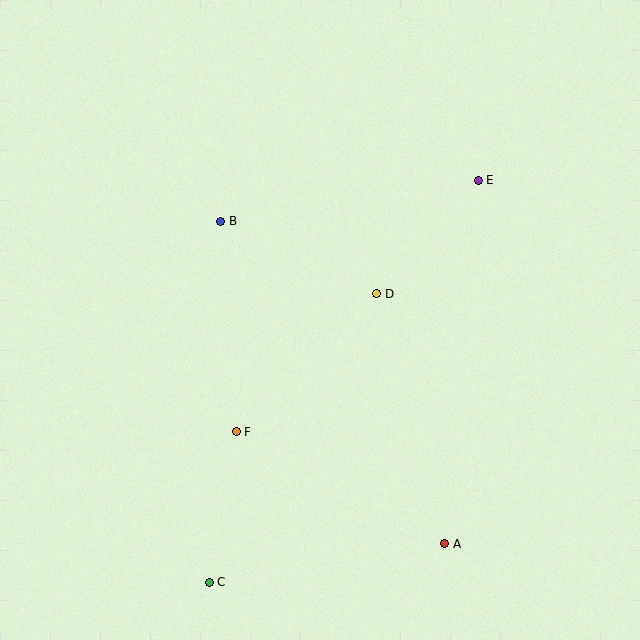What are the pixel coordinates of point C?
Point C is at (209, 582).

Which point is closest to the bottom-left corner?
Point C is closest to the bottom-left corner.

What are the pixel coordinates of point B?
Point B is at (221, 221).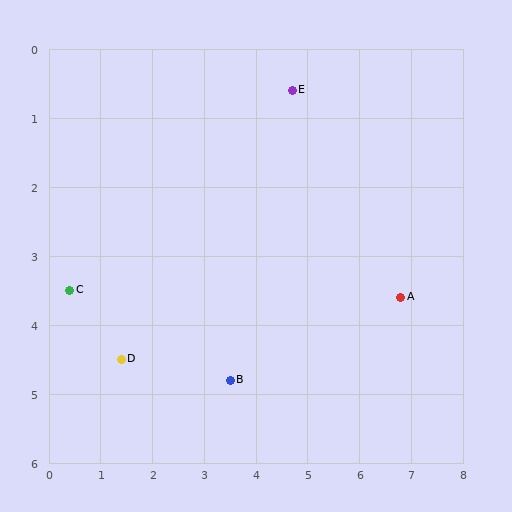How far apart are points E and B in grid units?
Points E and B are about 4.4 grid units apart.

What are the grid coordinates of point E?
Point E is at approximately (4.7, 0.6).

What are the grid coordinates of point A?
Point A is at approximately (6.8, 3.6).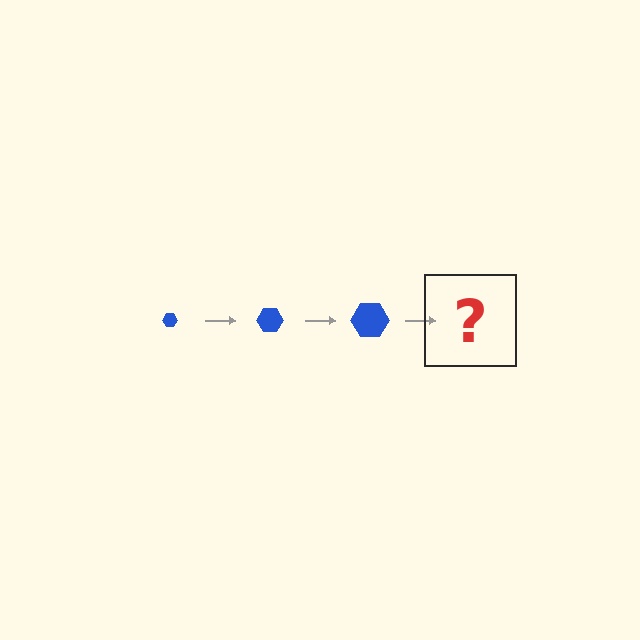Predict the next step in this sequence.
The next step is a blue hexagon, larger than the previous one.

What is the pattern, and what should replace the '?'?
The pattern is that the hexagon gets progressively larger each step. The '?' should be a blue hexagon, larger than the previous one.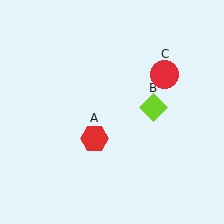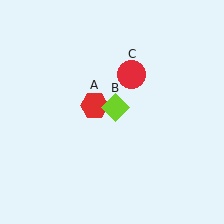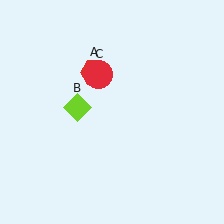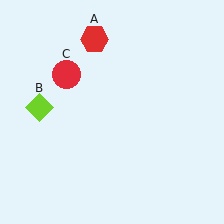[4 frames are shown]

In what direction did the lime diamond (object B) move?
The lime diamond (object B) moved left.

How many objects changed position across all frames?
3 objects changed position: red hexagon (object A), lime diamond (object B), red circle (object C).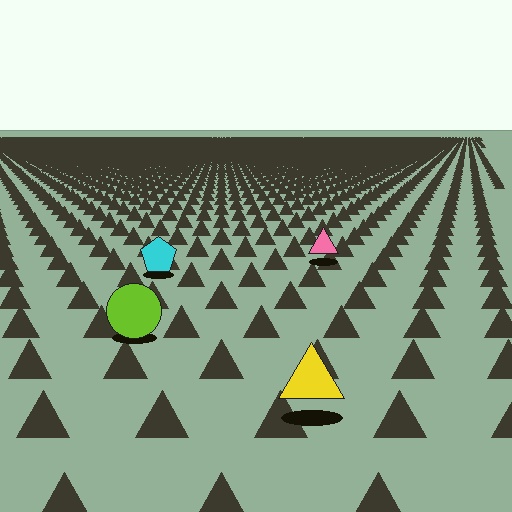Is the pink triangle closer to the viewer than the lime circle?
No. The lime circle is closer — you can tell from the texture gradient: the ground texture is coarser near it.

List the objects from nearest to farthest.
From nearest to farthest: the yellow triangle, the lime circle, the cyan pentagon, the pink triangle.